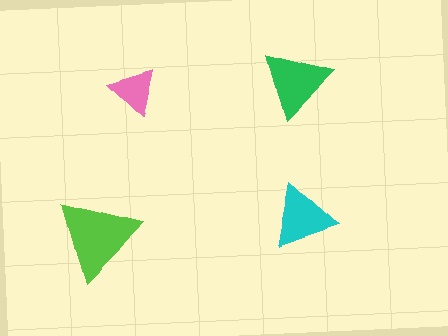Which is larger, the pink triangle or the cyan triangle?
The cyan one.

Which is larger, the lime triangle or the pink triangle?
The lime one.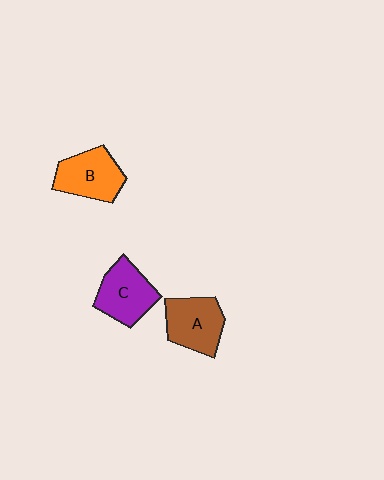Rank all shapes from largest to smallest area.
From largest to smallest: A (brown), C (purple), B (orange).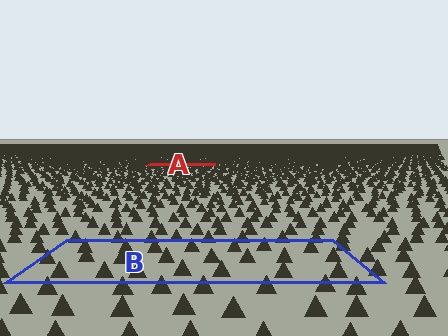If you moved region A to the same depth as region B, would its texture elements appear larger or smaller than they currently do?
They would appear larger. At a closer depth, the same texture elements are projected at a bigger on-screen size.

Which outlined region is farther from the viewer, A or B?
Region A is farther from the viewer — the texture elements inside it appear smaller and more densely packed.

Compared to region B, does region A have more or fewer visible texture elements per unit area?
Region A has more texture elements per unit area — they are packed more densely because it is farther away.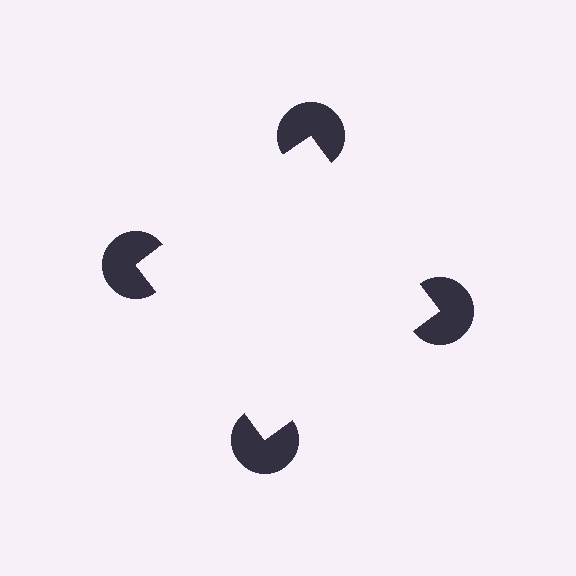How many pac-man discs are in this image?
There are 4 — one at each vertex of the illusory square.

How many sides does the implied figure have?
4 sides.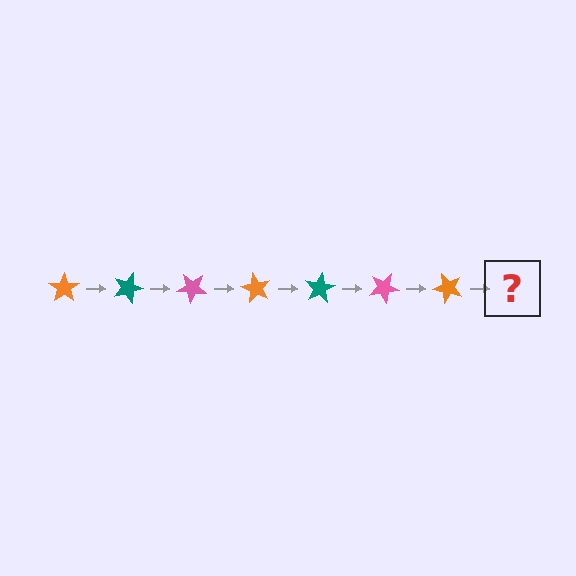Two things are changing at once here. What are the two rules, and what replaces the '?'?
The two rules are that it rotates 20 degrees each step and the color cycles through orange, teal, and pink. The '?' should be a teal star, rotated 140 degrees from the start.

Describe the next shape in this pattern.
It should be a teal star, rotated 140 degrees from the start.